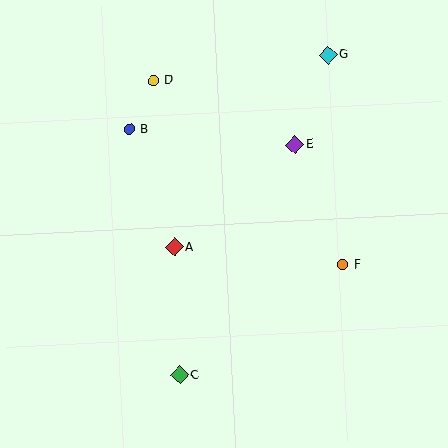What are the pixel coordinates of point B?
Point B is at (129, 129).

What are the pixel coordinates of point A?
Point A is at (174, 247).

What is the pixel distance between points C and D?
The distance between C and D is 296 pixels.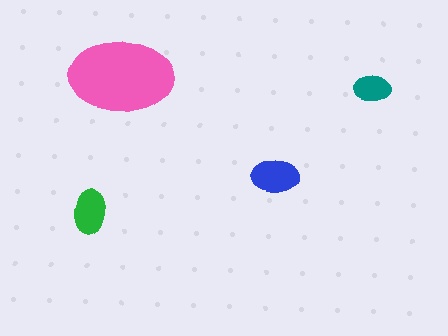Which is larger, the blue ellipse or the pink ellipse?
The pink one.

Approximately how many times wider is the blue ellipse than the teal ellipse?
About 1.5 times wider.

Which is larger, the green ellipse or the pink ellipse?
The pink one.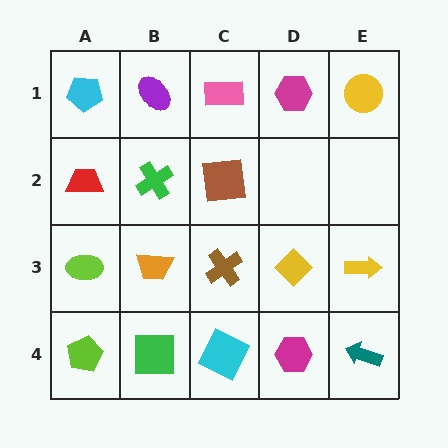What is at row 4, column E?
A teal arrow.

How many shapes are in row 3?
5 shapes.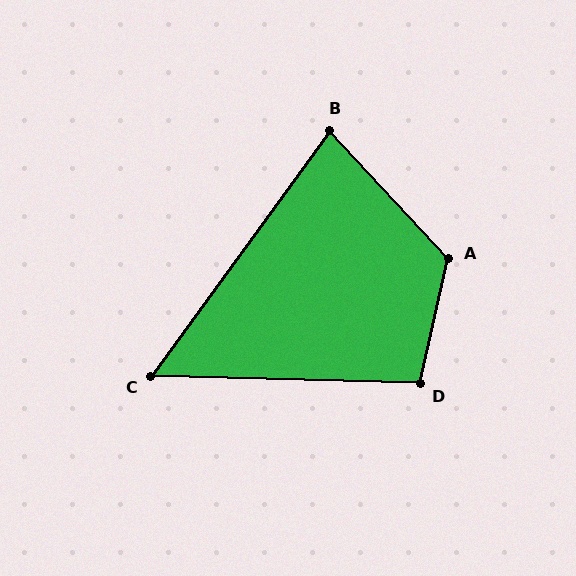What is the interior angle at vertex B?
Approximately 79 degrees (acute).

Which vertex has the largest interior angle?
A, at approximately 124 degrees.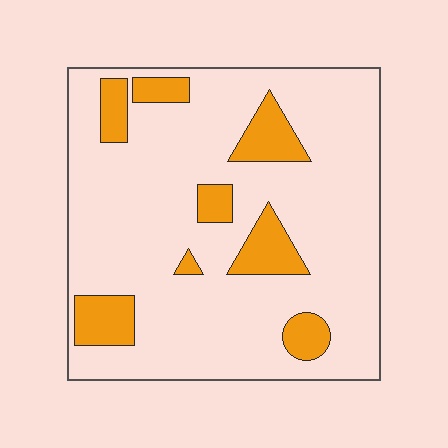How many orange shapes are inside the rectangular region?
8.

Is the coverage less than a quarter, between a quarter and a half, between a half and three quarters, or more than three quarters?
Less than a quarter.